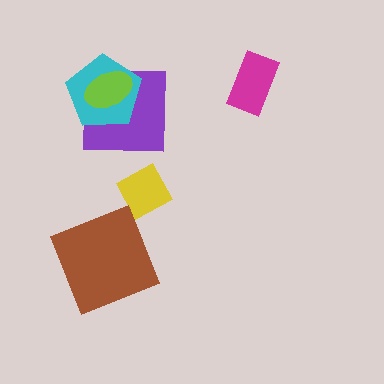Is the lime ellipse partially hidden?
No, no other shape covers it.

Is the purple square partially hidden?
Yes, it is partially covered by another shape.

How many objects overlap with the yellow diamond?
0 objects overlap with the yellow diamond.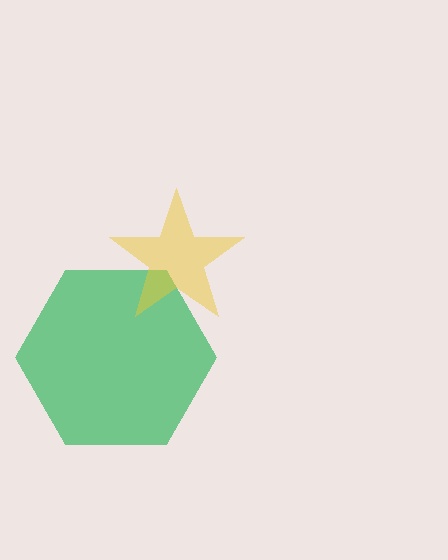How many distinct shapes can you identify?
There are 2 distinct shapes: a green hexagon, a yellow star.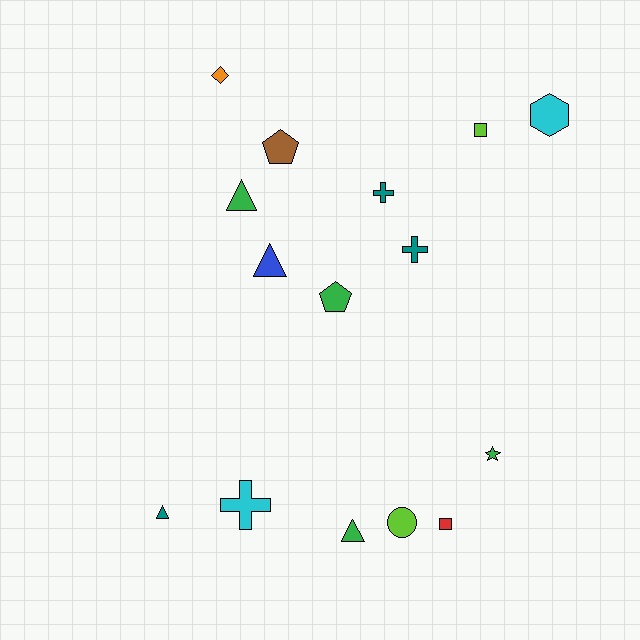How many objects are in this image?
There are 15 objects.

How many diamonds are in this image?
There is 1 diamond.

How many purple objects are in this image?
There are no purple objects.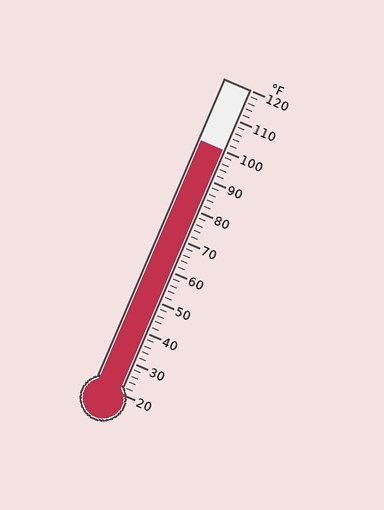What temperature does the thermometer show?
The thermometer shows approximately 100°F.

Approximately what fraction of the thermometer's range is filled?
The thermometer is filled to approximately 80% of its range.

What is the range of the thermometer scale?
The thermometer scale ranges from 20°F to 120°F.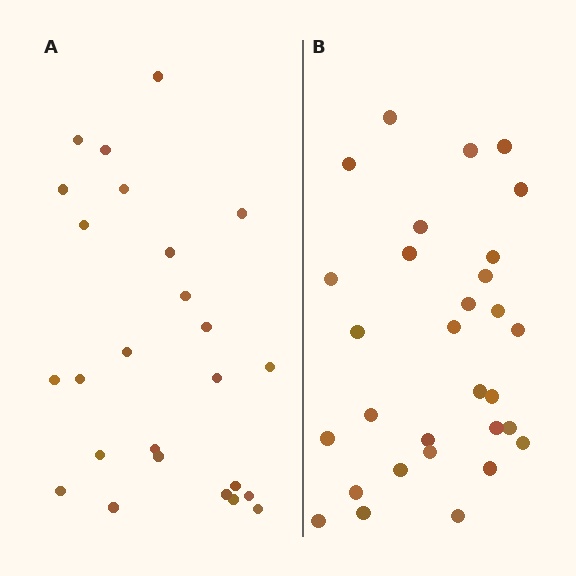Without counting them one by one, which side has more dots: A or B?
Region B (the right region) has more dots.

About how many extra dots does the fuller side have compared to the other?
Region B has about 5 more dots than region A.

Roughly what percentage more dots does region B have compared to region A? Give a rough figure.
About 20% more.